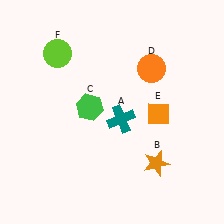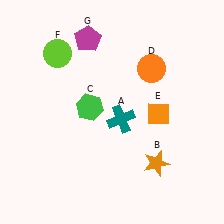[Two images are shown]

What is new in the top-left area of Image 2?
A magenta pentagon (G) was added in the top-left area of Image 2.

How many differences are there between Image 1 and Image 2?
There is 1 difference between the two images.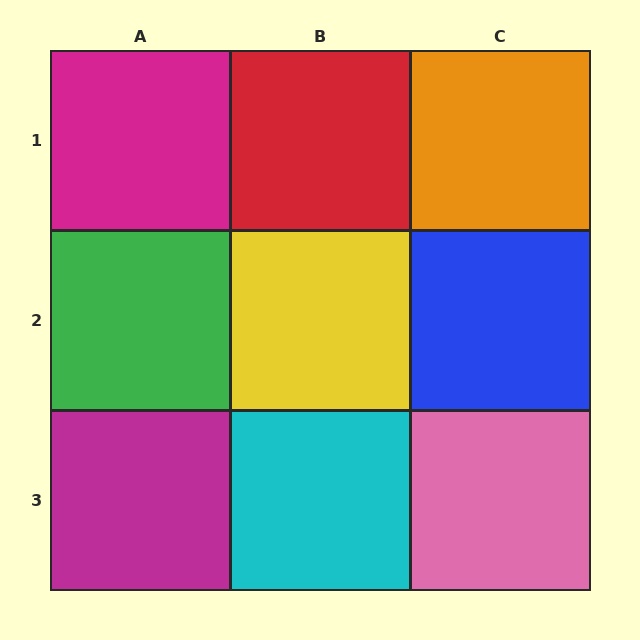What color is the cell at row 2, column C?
Blue.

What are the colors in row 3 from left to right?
Magenta, cyan, pink.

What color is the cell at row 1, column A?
Magenta.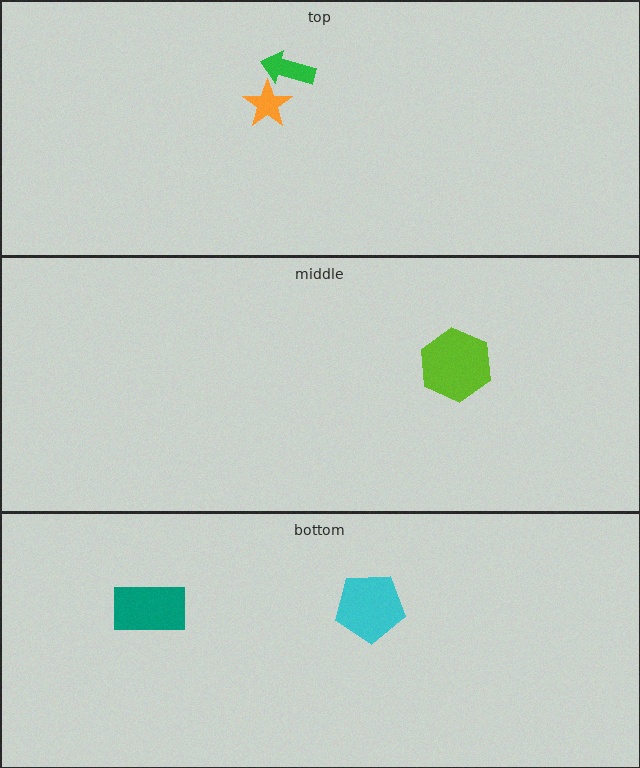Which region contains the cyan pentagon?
The bottom region.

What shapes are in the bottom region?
The teal rectangle, the cyan pentagon.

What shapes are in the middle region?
The lime hexagon.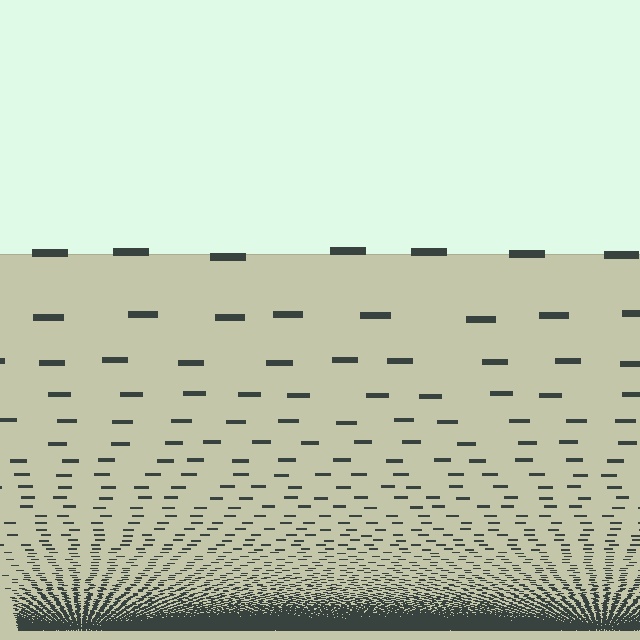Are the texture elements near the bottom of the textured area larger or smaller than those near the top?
Smaller. The gradient is inverted — elements near the bottom are smaller and denser.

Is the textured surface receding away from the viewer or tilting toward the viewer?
The surface appears to tilt toward the viewer. Texture elements get larger and sparser toward the top.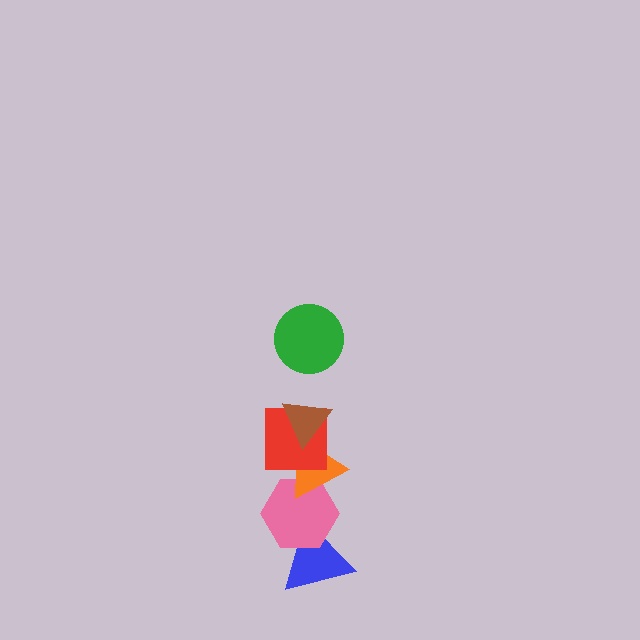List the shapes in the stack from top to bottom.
From top to bottom: the green circle, the brown triangle, the red square, the orange triangle, the pink hexagon, the blue triangle.